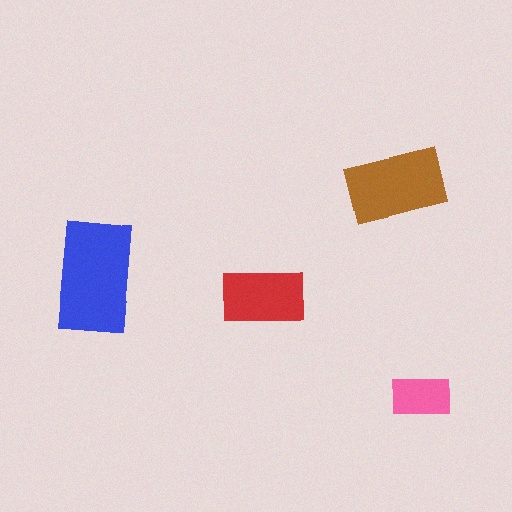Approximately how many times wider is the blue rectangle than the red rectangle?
About 1.5 times wider.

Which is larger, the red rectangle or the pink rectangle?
The red one.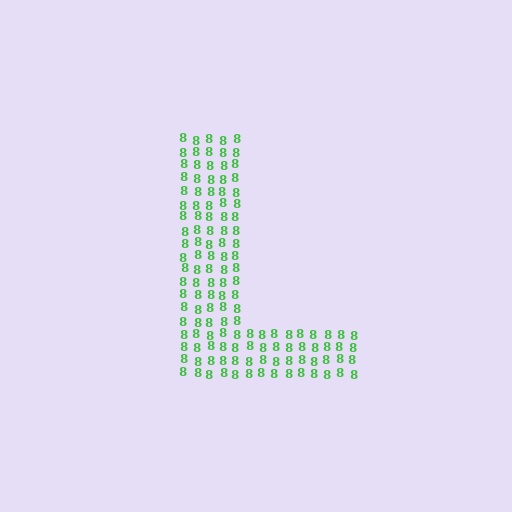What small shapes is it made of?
It is made of small digit 8's.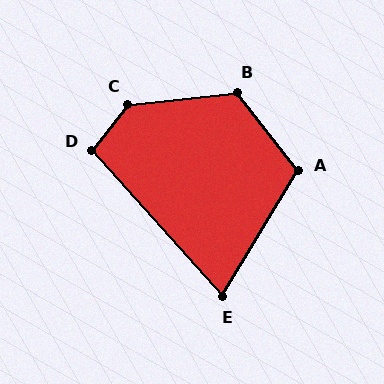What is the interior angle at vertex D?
Approximately 100 degrees (obtuse).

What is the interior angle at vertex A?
Approximately 110 degrees (obtuse).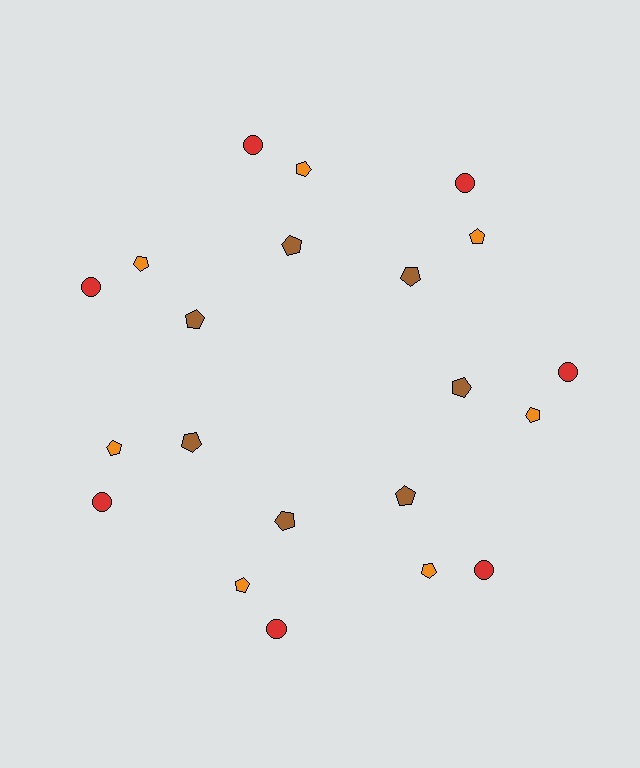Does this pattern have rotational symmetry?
Yes, this pattern has 7-fold rotational symmetry. It looks the same after rotating 51 degrees around the center.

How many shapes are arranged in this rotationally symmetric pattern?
There are 21 shapes, arranged in 7 groups of 3.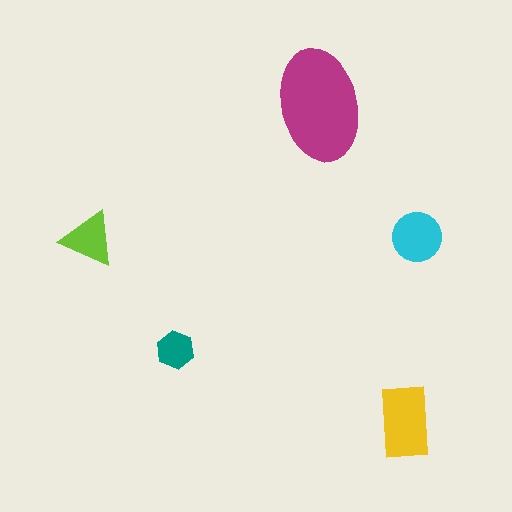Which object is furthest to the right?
The cyan circle is rightmost.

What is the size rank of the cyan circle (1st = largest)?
3rd.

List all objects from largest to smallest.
The magenta ellipse, the yellow rectangle, the cyan circle, the lime triangle, the teal hexagon.